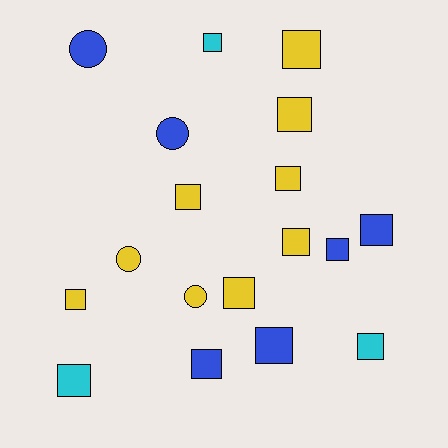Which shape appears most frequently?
Square, with 14 objects.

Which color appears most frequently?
Yellow, with 9 objects.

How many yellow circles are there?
There are 2 yellow circles.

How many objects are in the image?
There are 18 objects.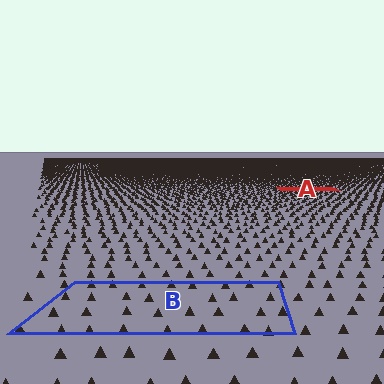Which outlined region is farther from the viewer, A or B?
Region A is farther from the viewer — the texture elements inside it appear smaller and more densely packed.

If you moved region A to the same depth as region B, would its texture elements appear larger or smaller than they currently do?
They would appear larger. At a closer depth, the same texture elements are projected at a bigger on-screen size.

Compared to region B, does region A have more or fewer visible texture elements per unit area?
Region A has more texture elements per unit area — they are packed more densely because it is farther away.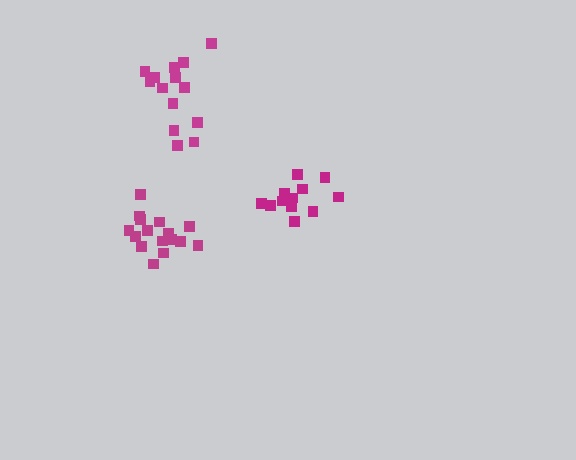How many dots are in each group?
Group 1: 14 dots, Group 2: 17 dots, Group 3: 13 dots (44 total).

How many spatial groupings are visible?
There are 3 spatial groupings.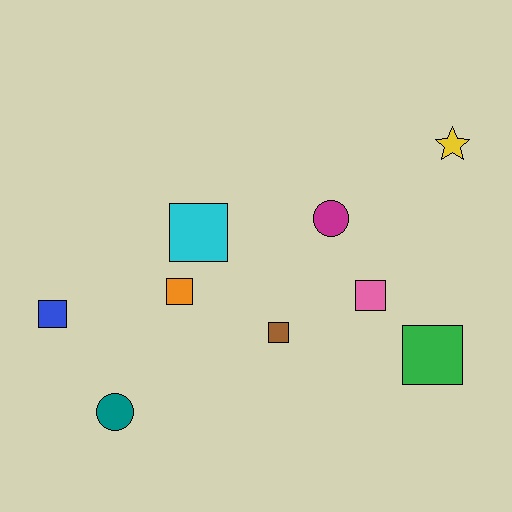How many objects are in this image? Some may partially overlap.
There are 9 objects.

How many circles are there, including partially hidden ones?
There are 2 circles.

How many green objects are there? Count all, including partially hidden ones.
There is 1 green object.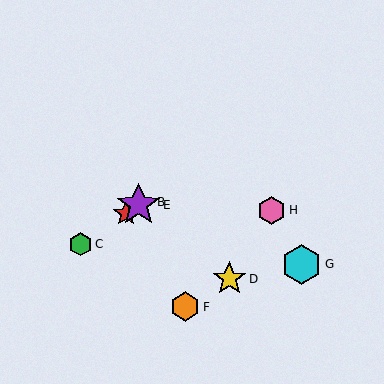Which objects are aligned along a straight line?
Objects A, B, C, E are aligned along a straight line.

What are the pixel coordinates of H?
Object H is at (272, 210).